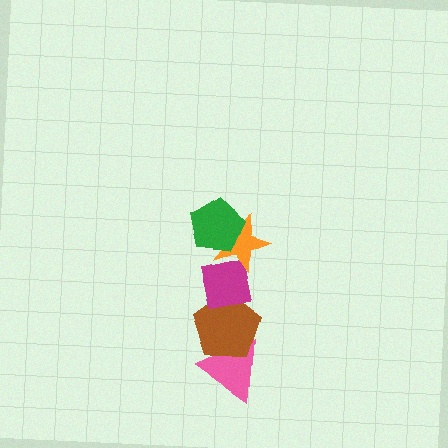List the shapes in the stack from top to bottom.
From top to bottom: the green pentagon, the orange star, the magenta square, the brown pentagon, the pink triangle.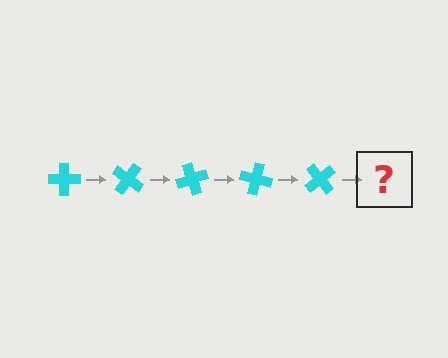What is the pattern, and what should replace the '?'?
The pattern is that the cross rotates 35 degrees each step. The '?' should be a cyan cross rotated 175 degrees.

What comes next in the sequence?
The next element should be a cyan cross rotated 175 degrees.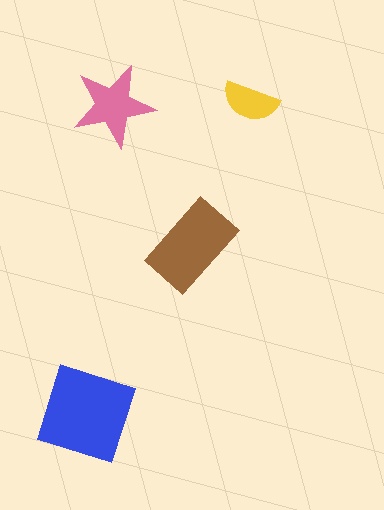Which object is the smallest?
The yellow semicircle.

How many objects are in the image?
There are 4 objects in the image.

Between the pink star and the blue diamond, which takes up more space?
The blue diamond.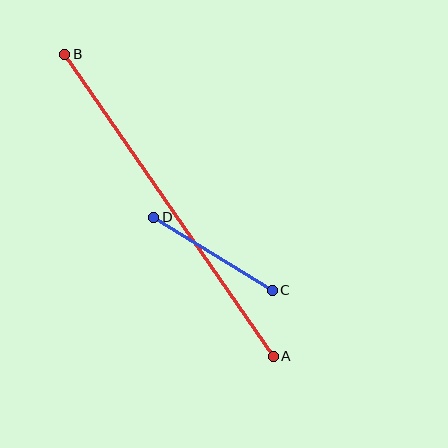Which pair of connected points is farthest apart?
Points A and B are farthest apart.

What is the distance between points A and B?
The distance is approximately 367 pixels.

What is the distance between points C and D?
The distance is approximately 140 pixels.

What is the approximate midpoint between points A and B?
The midpoint is at approximately (169, 205) pixels.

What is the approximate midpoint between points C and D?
The midpoint is at approximately (213, 254) pixels.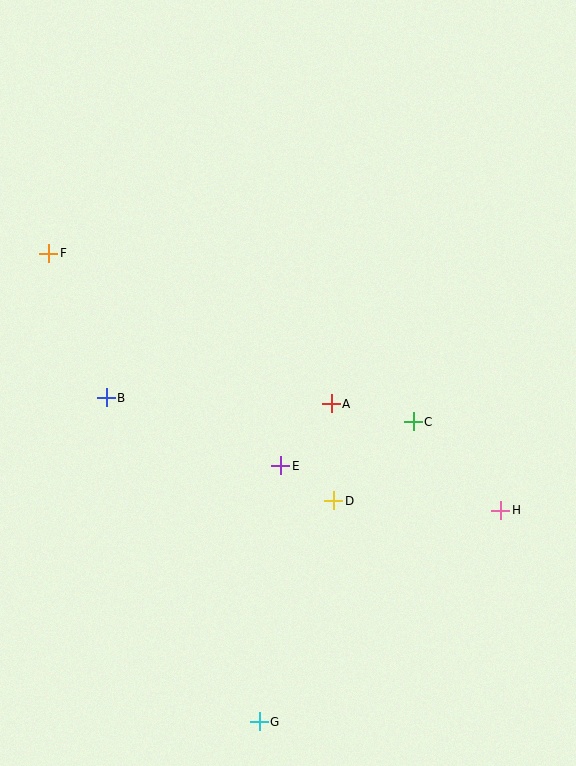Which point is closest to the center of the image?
Point A at (331, 404) is closest to the center.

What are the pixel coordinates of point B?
Point B is at (106, 398).